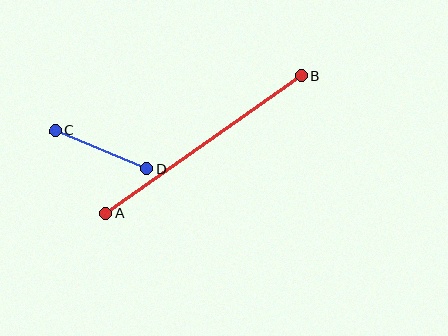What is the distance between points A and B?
The distance is approximately 239 pixels.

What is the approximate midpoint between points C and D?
The midpoint is at approximately (101, 150) pixels.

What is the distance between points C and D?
The distance is approximately 99 pixels.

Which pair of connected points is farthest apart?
Points A and B are farthest apart.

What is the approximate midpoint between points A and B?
The midpoint is at approximately (204, 145) pixels.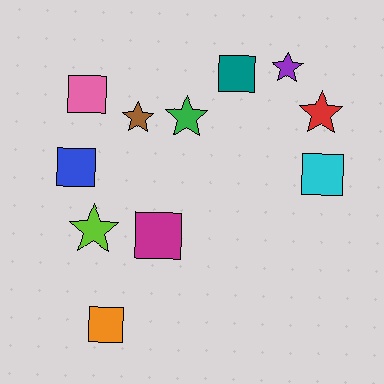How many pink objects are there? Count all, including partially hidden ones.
There is 1 pink object.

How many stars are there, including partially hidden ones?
There are 5 stars.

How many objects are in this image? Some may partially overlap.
There are 11 objects.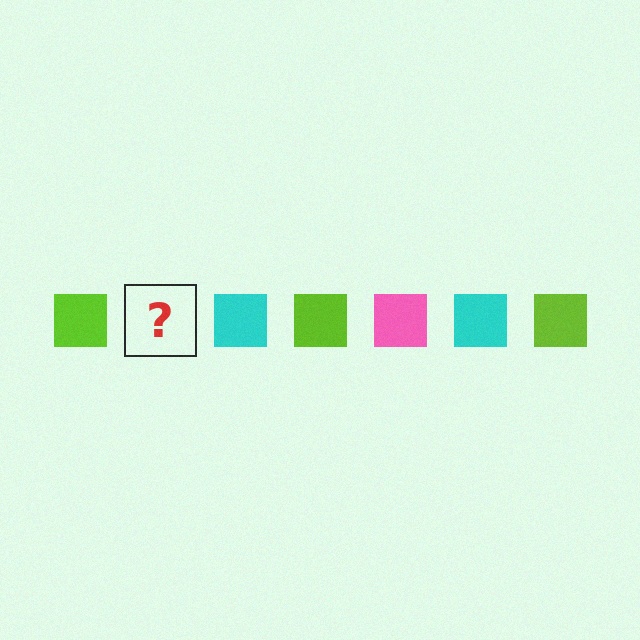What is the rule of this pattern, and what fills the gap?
The rule is that the pattern cycles through lime, pink, cyan squares. The gap should be filled with a pink square.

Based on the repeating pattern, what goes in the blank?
The blank should be a pink square.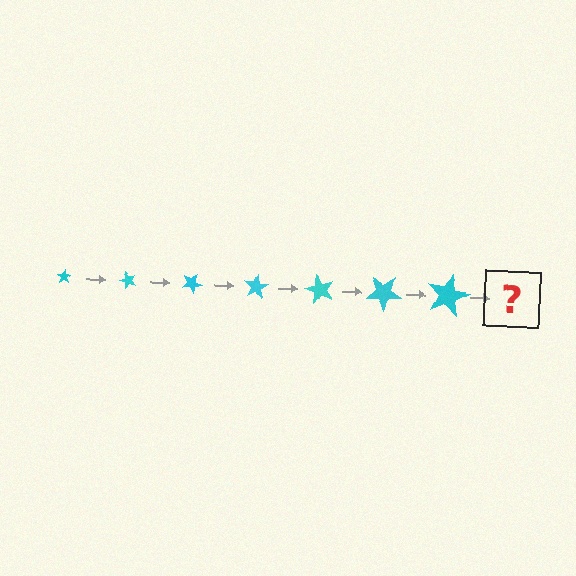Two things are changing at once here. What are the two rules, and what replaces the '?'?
The two rules are that the star grows larger each step and it rotates 50 degrees each step. The '?' should be a star, larger than the previous one and rotated 350 degrees from the start.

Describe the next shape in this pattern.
It should be a star, larger than the previous one and rotated 350 degrees from the start.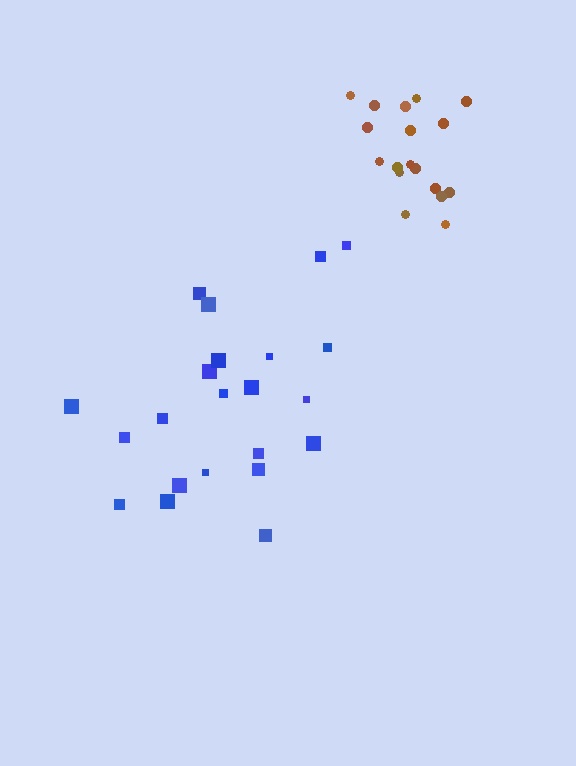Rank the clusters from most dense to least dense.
brown, blue.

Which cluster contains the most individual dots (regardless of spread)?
Blue (22).